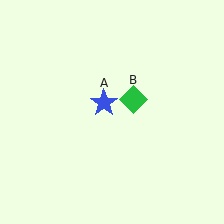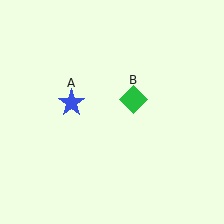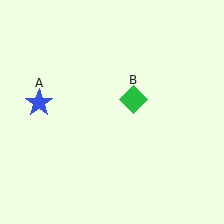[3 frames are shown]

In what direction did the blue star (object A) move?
The blue star (object A) moved left.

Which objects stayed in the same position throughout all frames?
Green diamond (object B) remained stationary.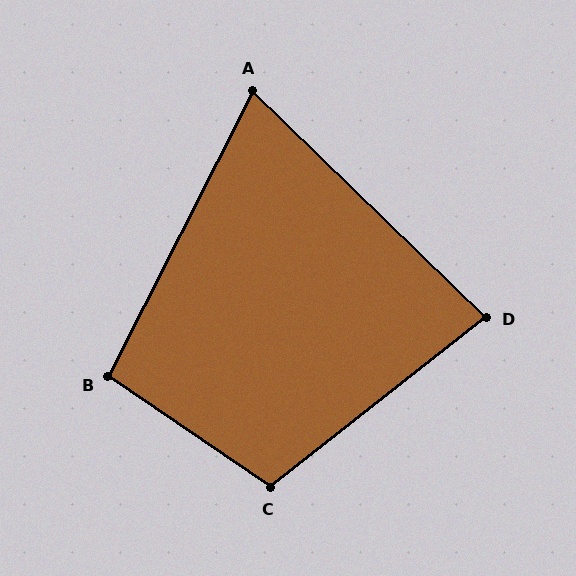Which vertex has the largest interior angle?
C, at approximately 107 degrees.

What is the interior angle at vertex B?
Approximately 98 degrees (obtuse).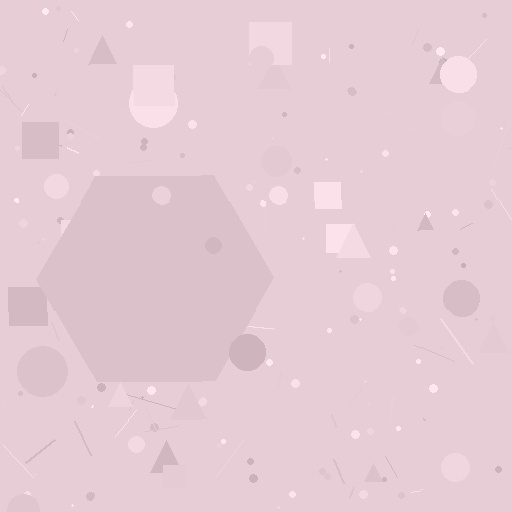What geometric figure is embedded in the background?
A hexagon is embedded in the background.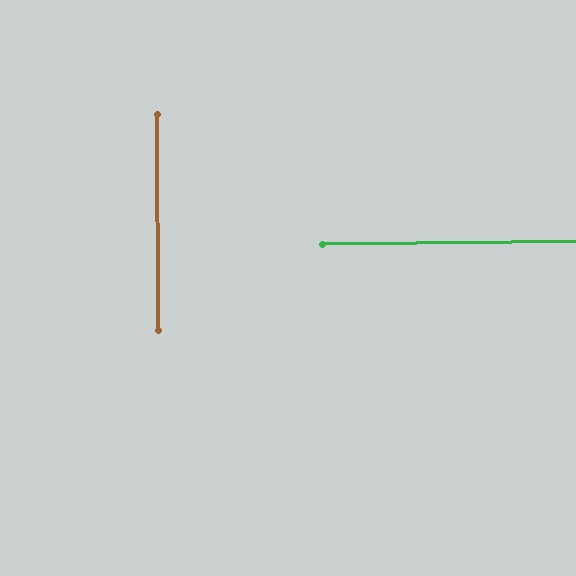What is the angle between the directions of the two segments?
Approximately 90 degrees.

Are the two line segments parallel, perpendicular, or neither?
Perpendicular — they meet at approximately 90°.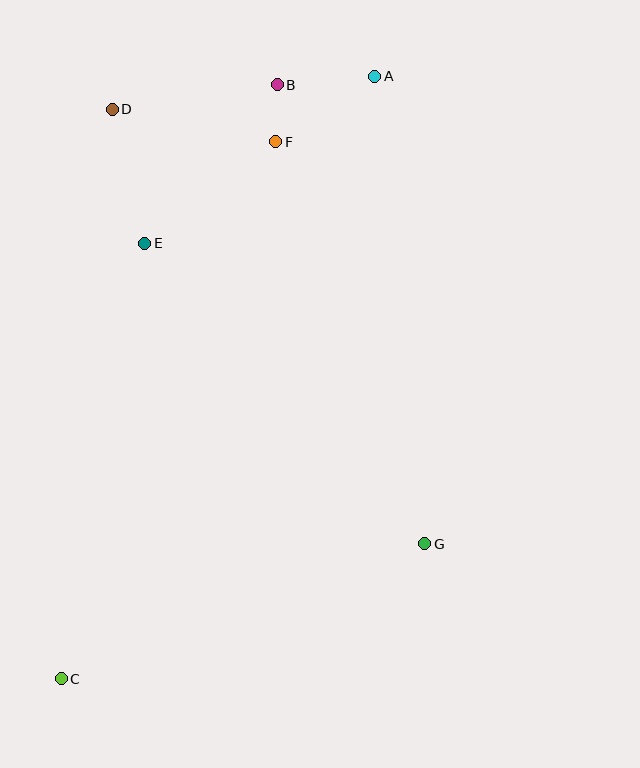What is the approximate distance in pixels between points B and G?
The distance between B and G is approximately 482 pixels.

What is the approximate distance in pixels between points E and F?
The distance between E and F is approximately 166 pixels.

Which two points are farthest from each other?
Points A and C are farthest from each other.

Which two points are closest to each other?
Points B and F are closest to each other.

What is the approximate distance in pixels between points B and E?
The distance between B and E is approximately 207 pixels.